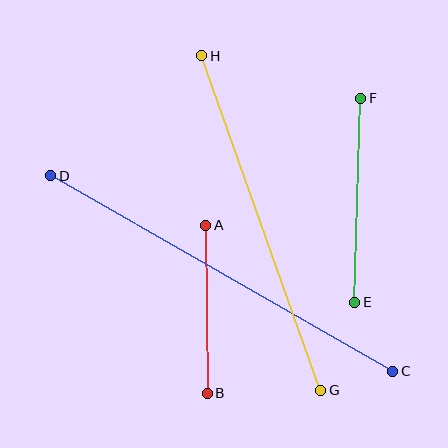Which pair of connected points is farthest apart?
Points C and D are farthest apart.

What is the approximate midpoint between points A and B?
The midpoint is at approximately (206, 309) pixels.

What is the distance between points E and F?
The distance is approximately 204 pixels.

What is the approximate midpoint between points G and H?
The midpoint is at approximately (261, 223) pixels.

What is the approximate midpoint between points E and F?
The midpoint is at approximately (358, 200) pixels.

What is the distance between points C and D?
The distance is approximately 394 pixels.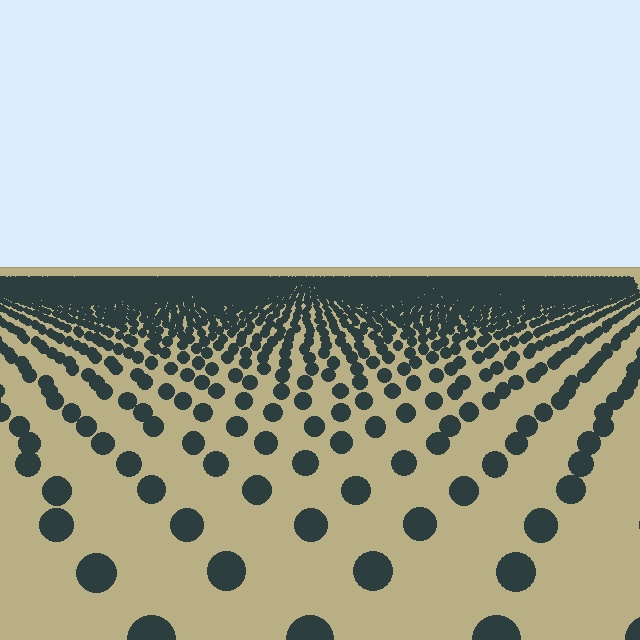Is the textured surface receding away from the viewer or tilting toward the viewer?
The surface is receding away from the viewer. Texture elements get smaller and denser toward the top.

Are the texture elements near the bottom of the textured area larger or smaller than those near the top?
Larger. Near the bottom, elements are closer to the viewer and appear at a bigger on-screen size.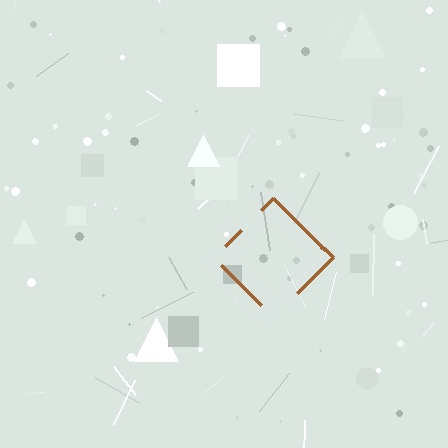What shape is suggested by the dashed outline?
The dashed outline suggests a diamond.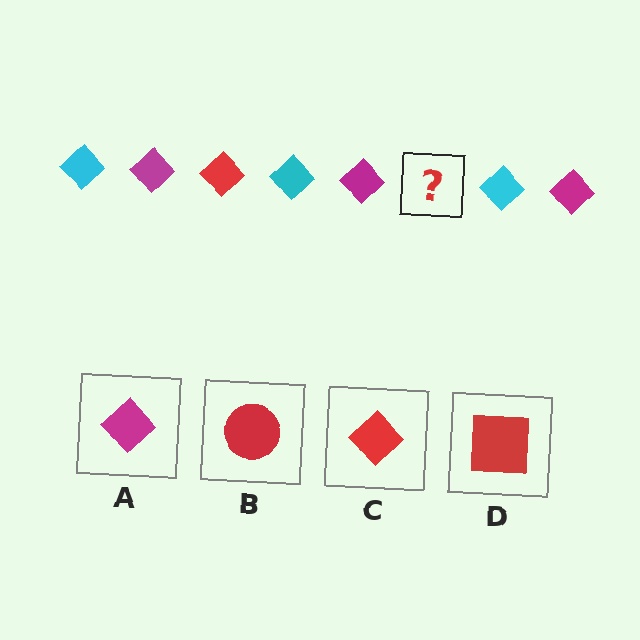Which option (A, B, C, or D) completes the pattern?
C.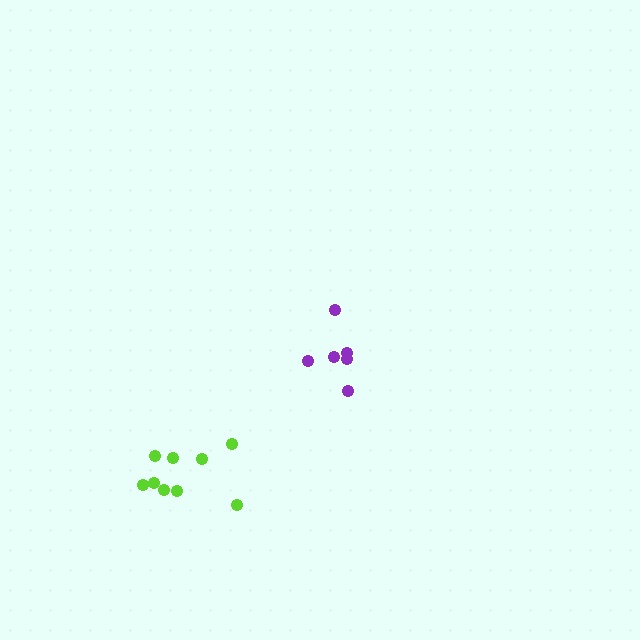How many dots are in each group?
Group 1: 6 dots, Group 2: 9 dots (15 total).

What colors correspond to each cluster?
The clusters are colored: purple, lime.